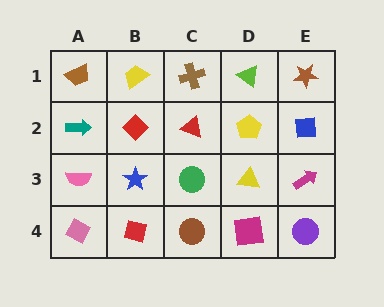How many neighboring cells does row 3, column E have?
3.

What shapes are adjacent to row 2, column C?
A brown cross (row 1, column C), a green circle (row 3, column C), a red diamond (row 2, column B), a yellow pentagon (row 2, column D).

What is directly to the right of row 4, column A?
A red square.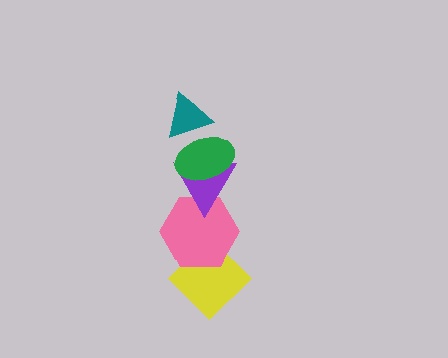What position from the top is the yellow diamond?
The yellow diamond is 5th from the top.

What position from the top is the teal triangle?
The teal triangle is 1st from the top.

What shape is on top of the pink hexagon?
The purple triangle is on top of the pink hexagon.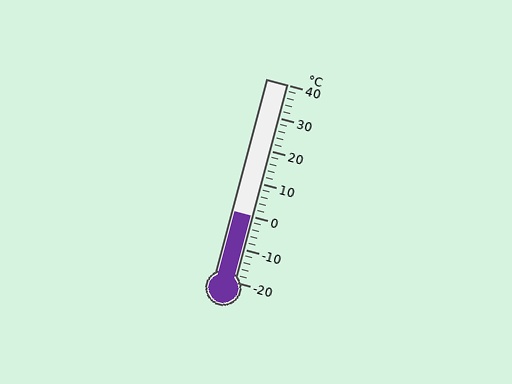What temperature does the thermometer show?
The thermometer shows approximately 0°C.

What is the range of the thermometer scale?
The thermometer scale ranges from -20°C to 40°C.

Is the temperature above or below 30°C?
The temperature is below 30°C.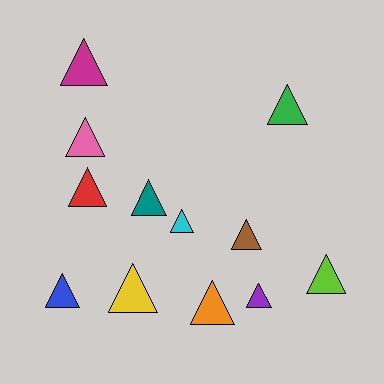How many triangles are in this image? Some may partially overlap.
There are 12 triangles.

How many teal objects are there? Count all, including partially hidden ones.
There is 1 teal object.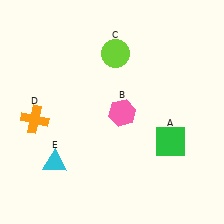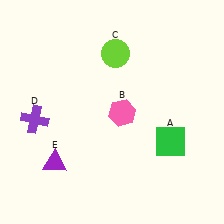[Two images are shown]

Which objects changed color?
D changed from orange to purple. E changed from cyan to purple.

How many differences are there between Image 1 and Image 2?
There are 2 differences between the two images.